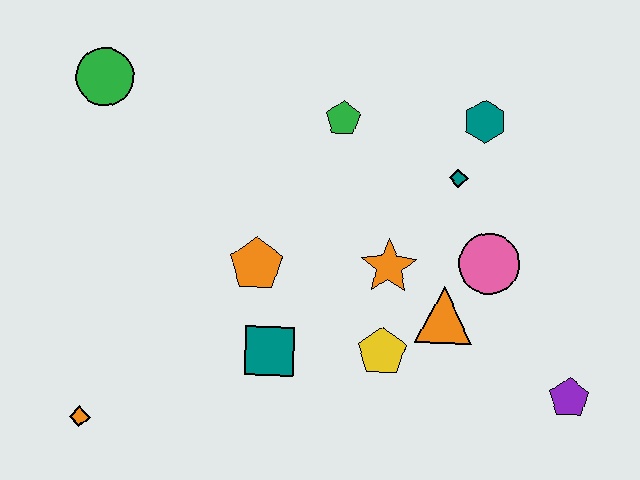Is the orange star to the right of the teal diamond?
No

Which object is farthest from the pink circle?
The orange diamond is farthest from the pink circle.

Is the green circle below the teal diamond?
No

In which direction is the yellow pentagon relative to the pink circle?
The yellow pentagon is to the left of the pink circle.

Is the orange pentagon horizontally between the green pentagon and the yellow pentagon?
No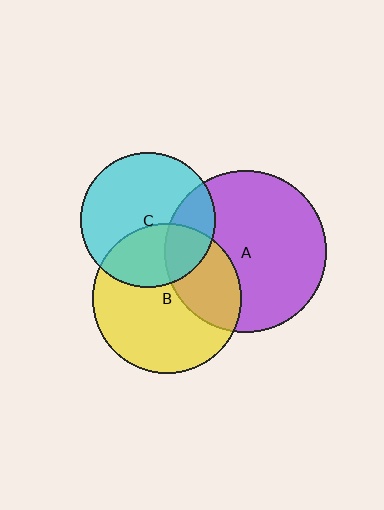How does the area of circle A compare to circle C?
Approximately 1.4 times.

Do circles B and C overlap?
Yes.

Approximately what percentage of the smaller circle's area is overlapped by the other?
Approximately 35%.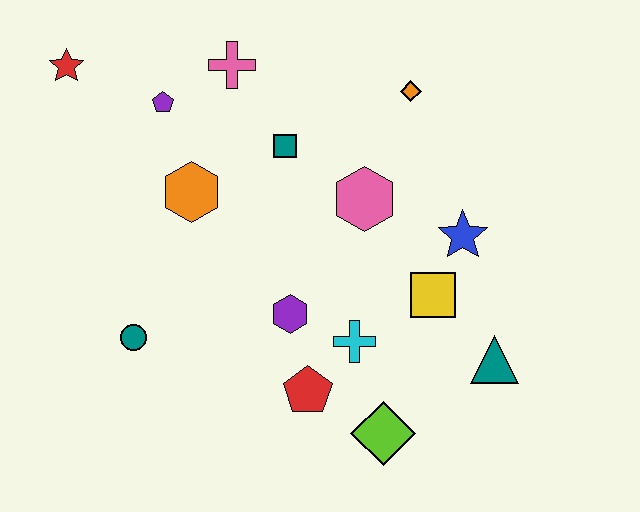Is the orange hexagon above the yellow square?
Yes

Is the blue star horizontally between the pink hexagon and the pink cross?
No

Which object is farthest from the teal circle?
The orange diamond is farthest from the teal circle.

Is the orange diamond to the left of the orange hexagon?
No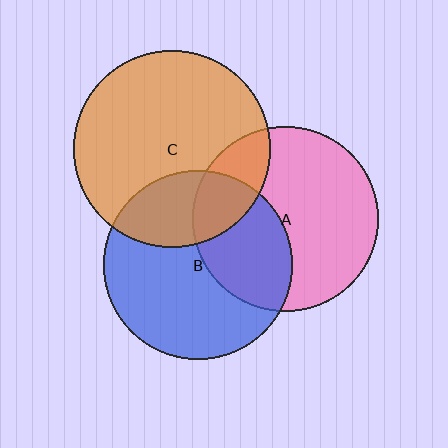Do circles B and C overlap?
Yes.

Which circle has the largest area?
Circle C (orange).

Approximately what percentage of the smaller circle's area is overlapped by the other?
Approximately 30%.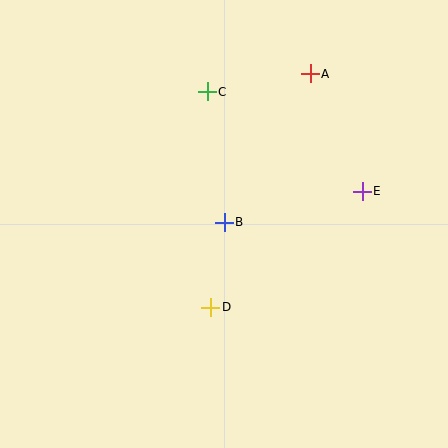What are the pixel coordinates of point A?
Point A is at (310, 74).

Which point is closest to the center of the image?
Point B at (224, 222) is closest to the center.